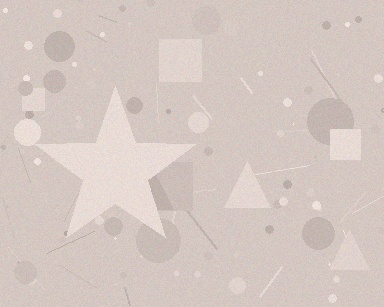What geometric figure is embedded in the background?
A star is embedded in the background.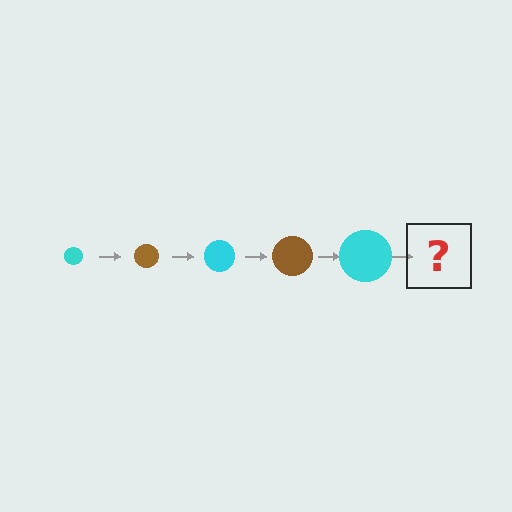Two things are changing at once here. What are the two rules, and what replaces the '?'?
The two rules are that the circle grows larger each step and the color cycles through cyan and brown. The '?' should be a brown circle, larger than the previous one.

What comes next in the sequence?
The next element should be a brown circle, larger than the previous one.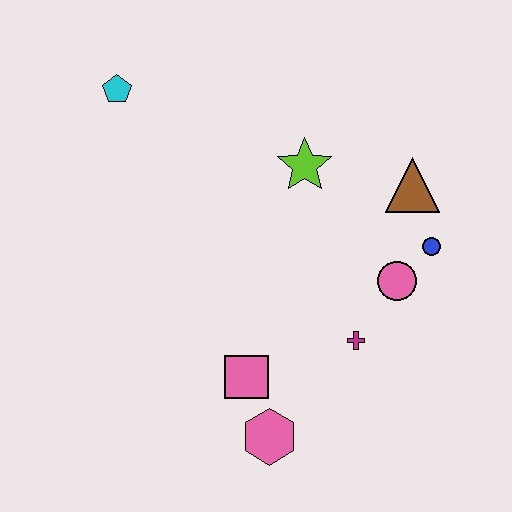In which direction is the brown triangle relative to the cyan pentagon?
The brown triangle is to the right of the cyan pentagon.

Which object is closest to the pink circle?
The blue circle is closest to the pink circle.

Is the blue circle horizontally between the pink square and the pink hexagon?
No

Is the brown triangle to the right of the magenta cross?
Yes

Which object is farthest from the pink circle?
The cyan pentagon is farthest from the pink circle.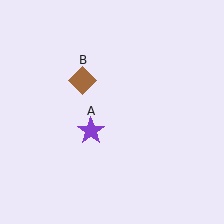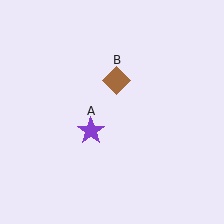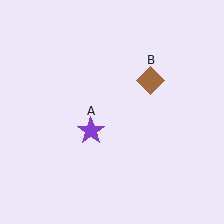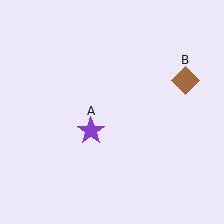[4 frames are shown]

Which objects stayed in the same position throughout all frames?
Purple star (object A) remained stationary.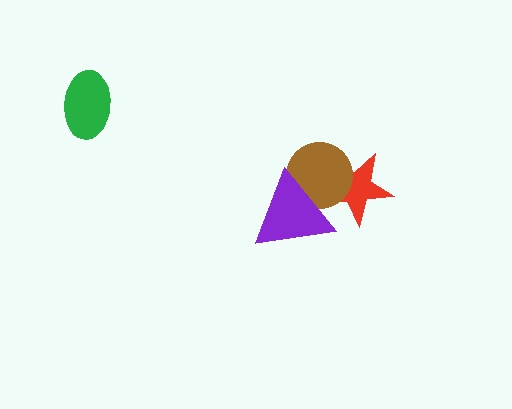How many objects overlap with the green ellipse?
0 objects overlap with the green ellipse.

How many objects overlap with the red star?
2 objects overlap with the red star.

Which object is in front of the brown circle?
The purple triangle is in front of the brown circle.